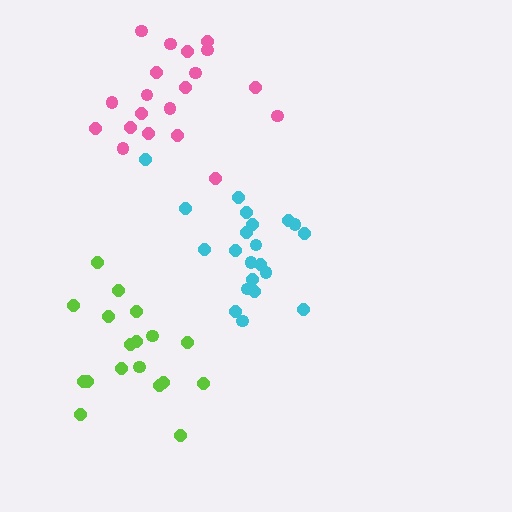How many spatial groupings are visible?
There are 3 spatial groupings.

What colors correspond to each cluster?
The clusters are colored: pink, lime, cyan.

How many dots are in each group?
Group 1: 20 dots, Group 2: 18 dots, Group 3: 21 dots (59 total).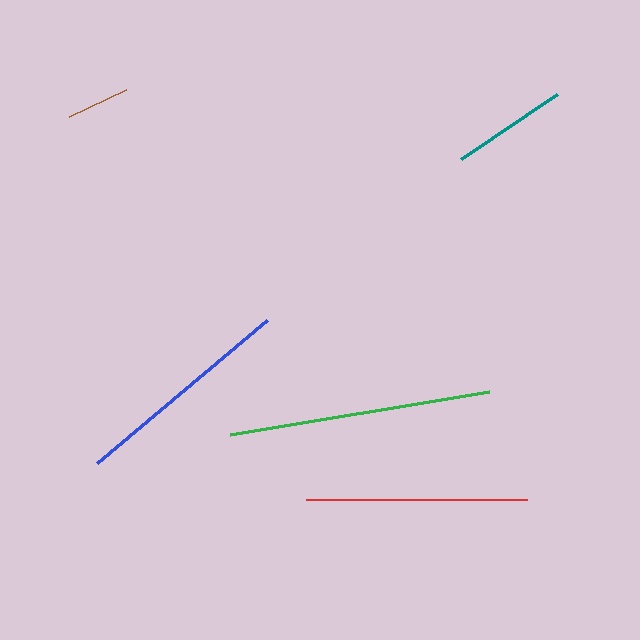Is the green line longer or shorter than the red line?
The green line is longer than the red line.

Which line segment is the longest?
The green line is the longest at approximately 263 pixels.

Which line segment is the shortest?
The brown line is the shortest at approximately 63 pixels.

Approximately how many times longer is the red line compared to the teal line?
The red line is approximately 1.9 times the length of the teal line.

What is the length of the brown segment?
The brown segment is approximately 63 pixels long.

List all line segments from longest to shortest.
From longest to shortest: green, blue, red, teal, brown.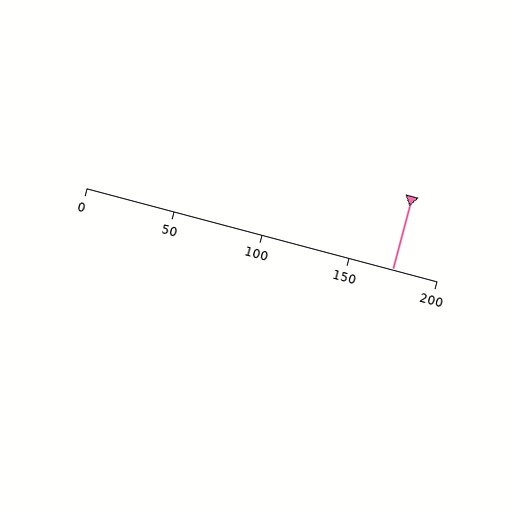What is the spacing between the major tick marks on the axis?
The major ticks are spaced 50 apart.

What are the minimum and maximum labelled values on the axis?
The axis runs from 0 to 200.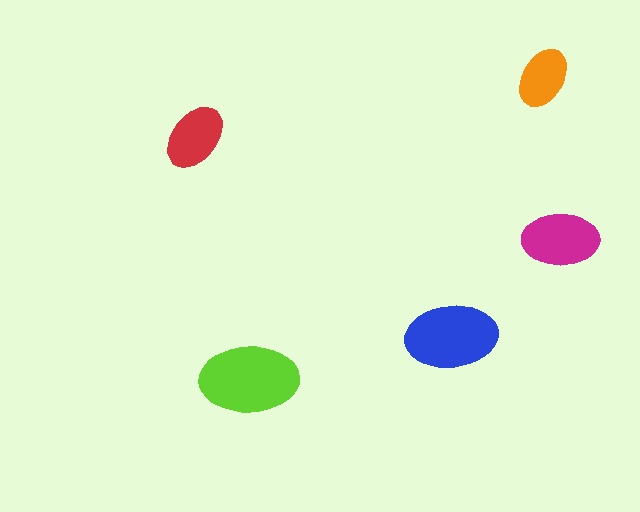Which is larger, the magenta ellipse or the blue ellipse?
The blue one.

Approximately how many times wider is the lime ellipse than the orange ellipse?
About 1.5 times wider.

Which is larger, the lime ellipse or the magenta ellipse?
The lime one.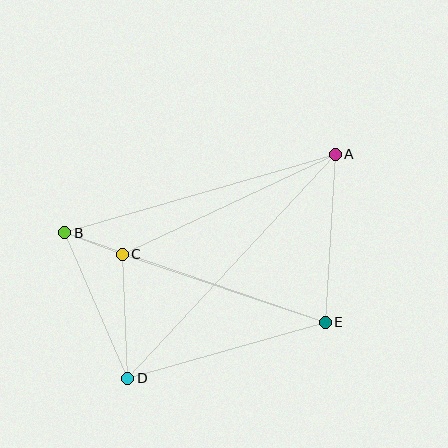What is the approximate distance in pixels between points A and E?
The distance between A and E is approximately 168 pixels.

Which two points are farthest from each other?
Points A and D are farthest from each other.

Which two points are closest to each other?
Points B and C are closest to each other.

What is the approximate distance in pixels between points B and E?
The distance between B and E is approximately 276 pixels.